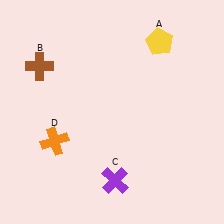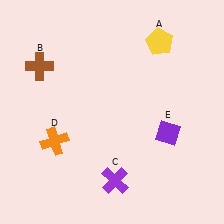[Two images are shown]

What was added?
A purple diamond (E) was added in Image 2.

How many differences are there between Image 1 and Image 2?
There is 1 difference between the two images.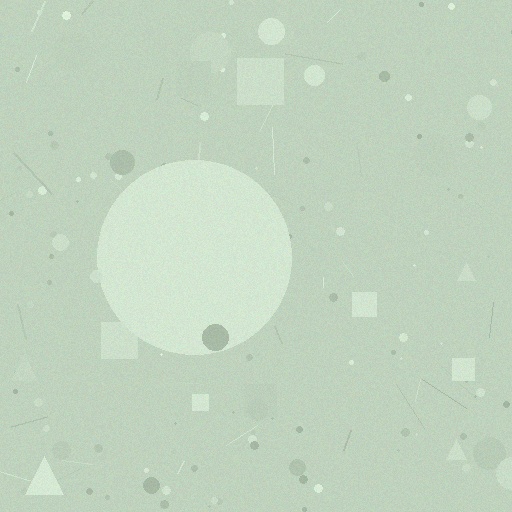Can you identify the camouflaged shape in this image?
The camouflaged shape is a circle.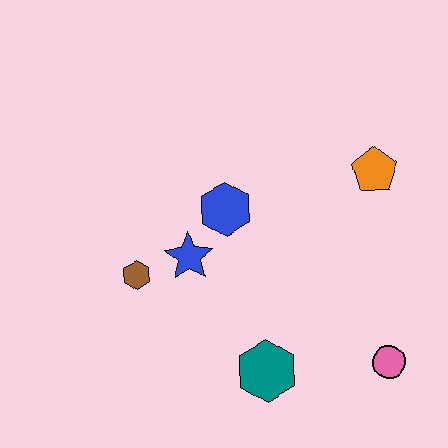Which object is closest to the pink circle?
The teal hexagon is closest to the pink circle.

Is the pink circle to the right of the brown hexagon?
Yes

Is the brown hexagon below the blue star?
Yes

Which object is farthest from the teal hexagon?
The orange pentagon is farthest from the teal hexagon.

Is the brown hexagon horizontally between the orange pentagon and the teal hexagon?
No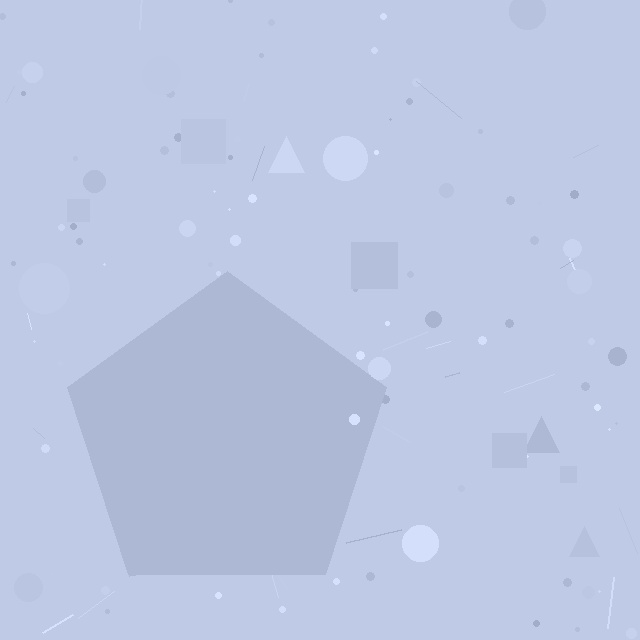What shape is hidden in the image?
A pentagon is hidden in the image.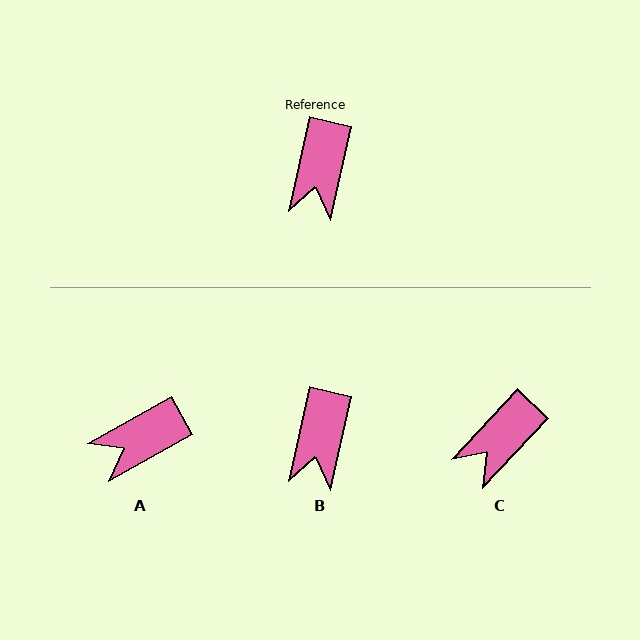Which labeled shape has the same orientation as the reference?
B.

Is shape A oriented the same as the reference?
No, it is off by about 48 degrees.